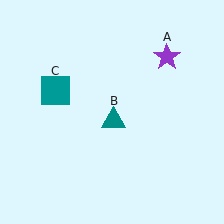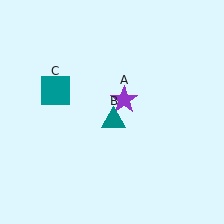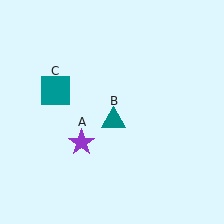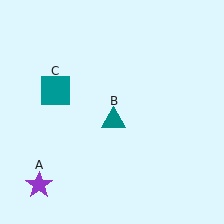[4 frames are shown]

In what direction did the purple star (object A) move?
The purple star (object A) moved down and to the left.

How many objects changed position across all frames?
1 object changed position: purple star (object A).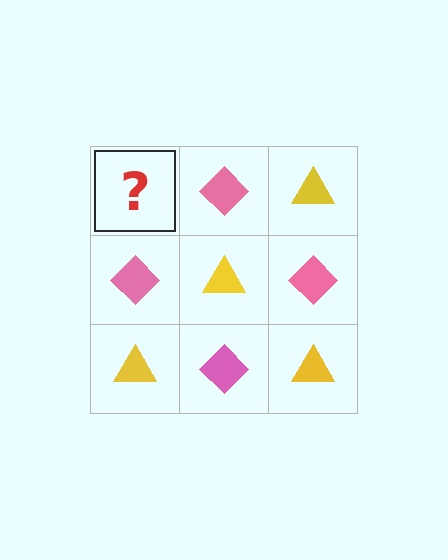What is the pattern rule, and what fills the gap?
The rule is that it alternates yellow triangle and pink diamond in a checkerboard pattern. The gap should be filled with a yellow triangle.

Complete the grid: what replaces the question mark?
The question mark should be replaced with a yellow triangle.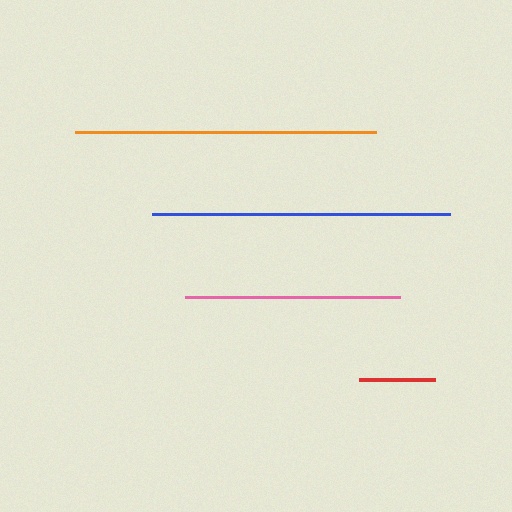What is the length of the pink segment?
The pink segment is approximately 214 pixels long.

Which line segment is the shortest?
The red line is the shortest at approximately 75 pixels.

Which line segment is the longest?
The orange line is the longest at approximately 302 pixels.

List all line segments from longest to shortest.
From longest to shortest: orange, blue, pink, red.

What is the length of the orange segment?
The orange segment is approximately 302 pixels long.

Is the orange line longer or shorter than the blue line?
The orange line is longer than the blue line.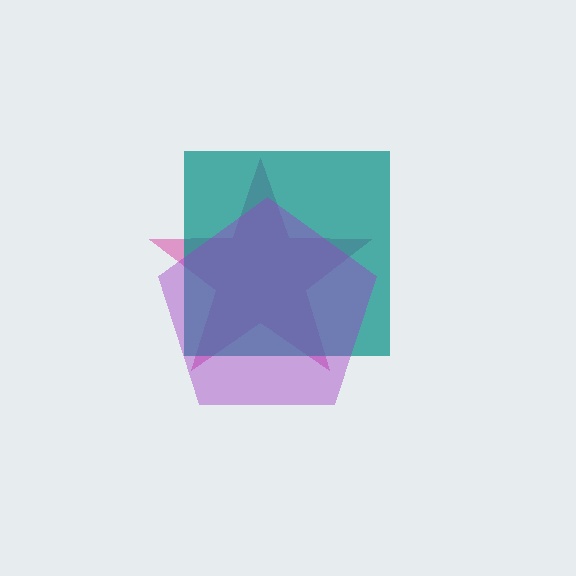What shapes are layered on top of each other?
The layered shapes are: a magenta star, a teal square, a purple pentagon.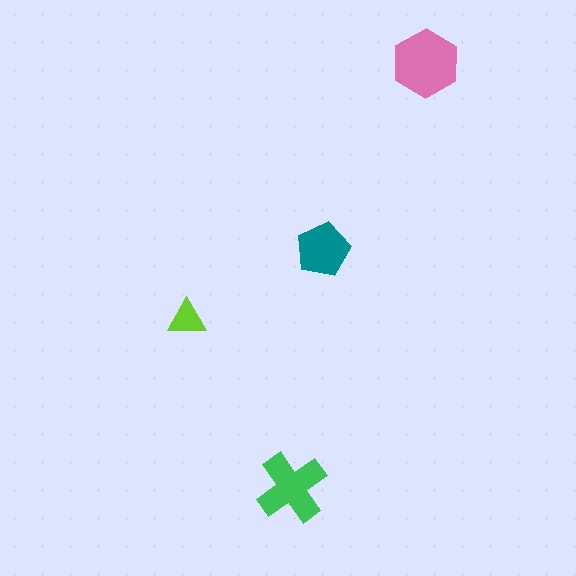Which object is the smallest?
The lime triangle.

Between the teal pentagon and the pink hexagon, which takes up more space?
The pink hexagon.